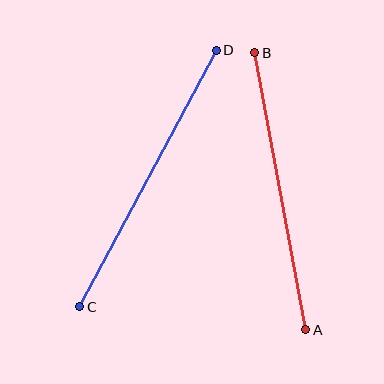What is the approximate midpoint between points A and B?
The midpoint is at approximately (280, 191) pixels.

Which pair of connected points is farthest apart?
Points C and D are farthest apart.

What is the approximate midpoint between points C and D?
The midpoint is at approximately (148, 178) pixels.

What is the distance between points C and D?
The distance is approximately 291 pixels.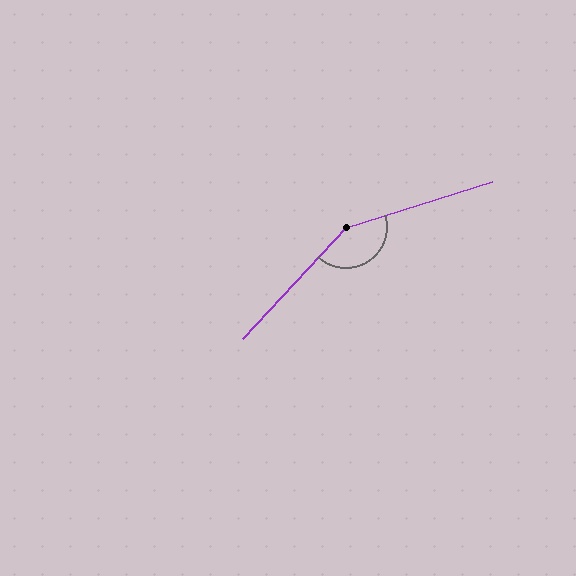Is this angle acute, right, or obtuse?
It is obtuse.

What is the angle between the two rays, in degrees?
Approximately 150 degrees.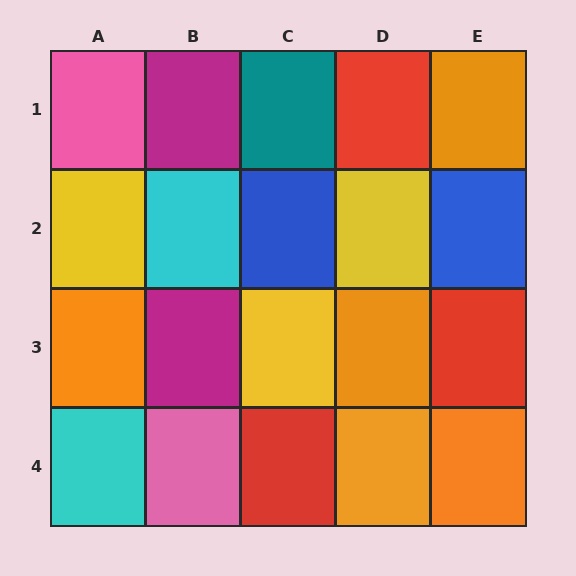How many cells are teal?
1 cell is teal.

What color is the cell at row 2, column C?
Blue.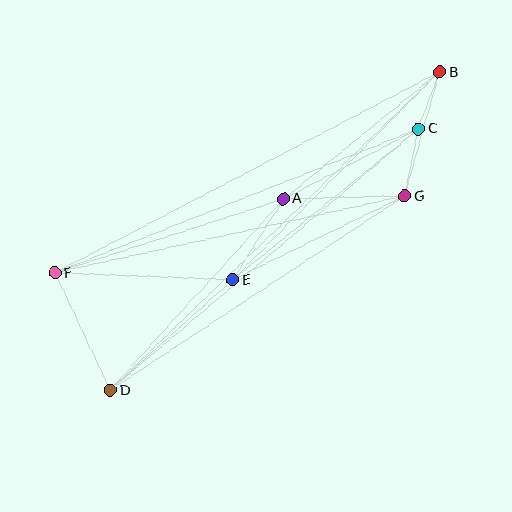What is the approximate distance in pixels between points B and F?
The distance between B and F is approximately 434 pixels.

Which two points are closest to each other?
Points B and C are closest to each other.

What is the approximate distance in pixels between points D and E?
The distance between D and E is approximately 165 pixels.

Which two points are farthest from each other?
Points B and D are farthest from each other.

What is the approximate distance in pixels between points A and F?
The distance between A and F is approximately 240 pixels.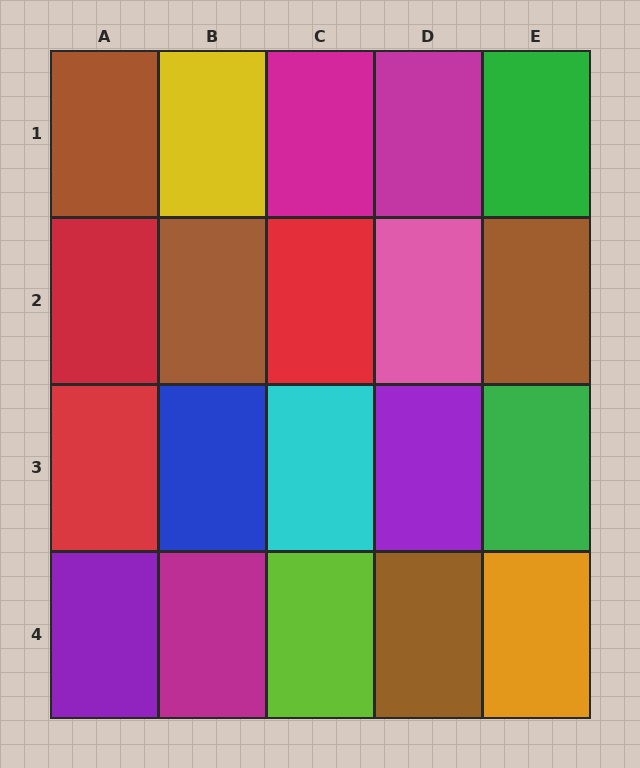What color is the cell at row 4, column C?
Lime.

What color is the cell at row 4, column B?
Magenta.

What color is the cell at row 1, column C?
Magenta.